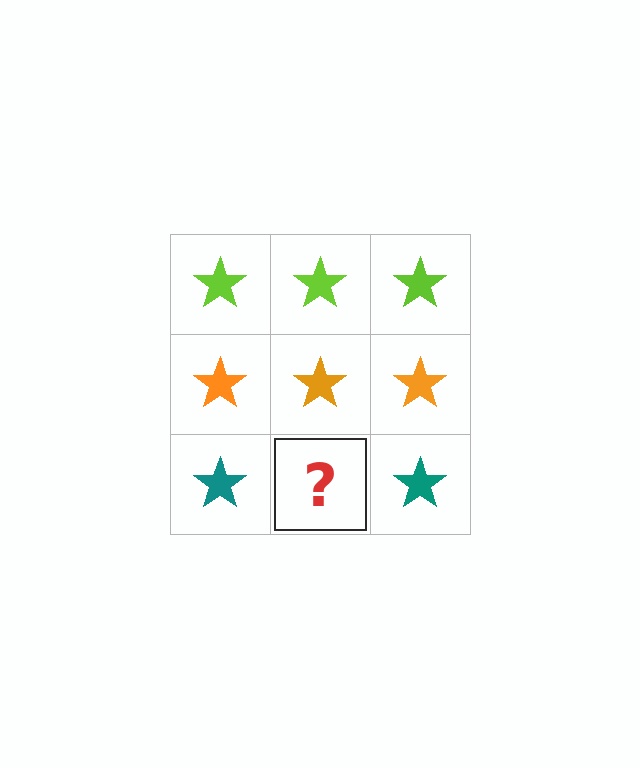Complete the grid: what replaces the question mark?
The question mark should be replaced with a teal star.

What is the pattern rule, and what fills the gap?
The rule is that each row has a consistent color. The gap should be filled with a teal star.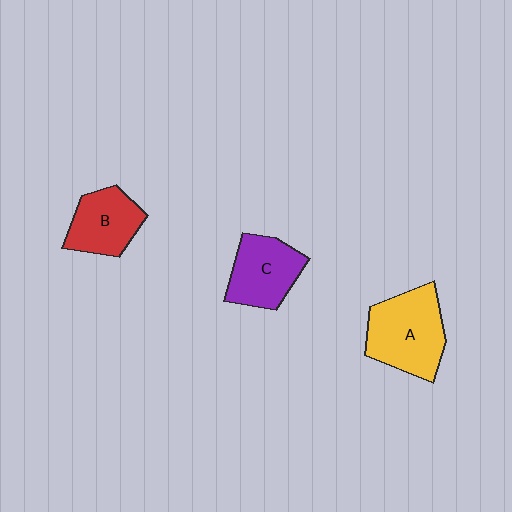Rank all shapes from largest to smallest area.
From largest to smallest: A (yellow), C (purple), B (red).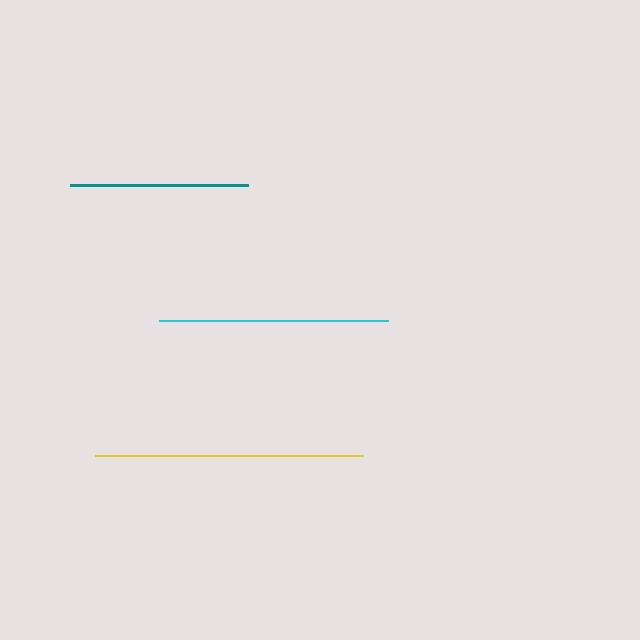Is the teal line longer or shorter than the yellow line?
The yellow line is longer than the teal line.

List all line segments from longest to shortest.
From longest to shortest: yellow, cyan, teal.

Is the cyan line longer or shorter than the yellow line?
The yellow line is longer than the cyan line.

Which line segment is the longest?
The yellow line is the longest at approximately 268 pixels.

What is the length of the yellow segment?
The yellow segment is approximately 268 pixels long.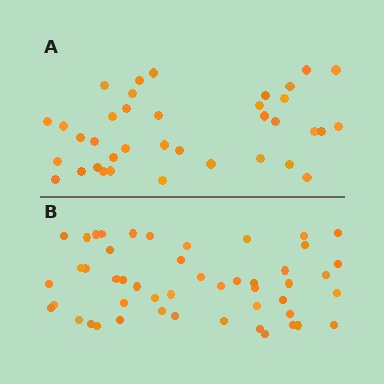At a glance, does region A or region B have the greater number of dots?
Region B (the bottom region) has more dots.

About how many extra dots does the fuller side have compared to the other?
Region B has roughly 12 or so more dots than region A.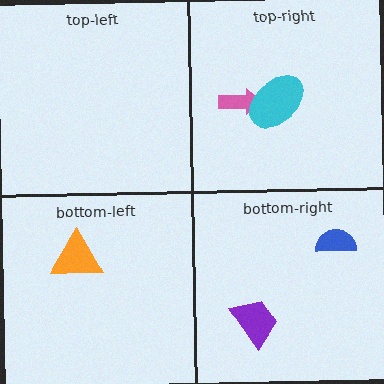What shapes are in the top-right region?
The pink arrow, the cyan ellipse.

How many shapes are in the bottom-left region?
1.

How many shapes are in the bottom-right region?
2.